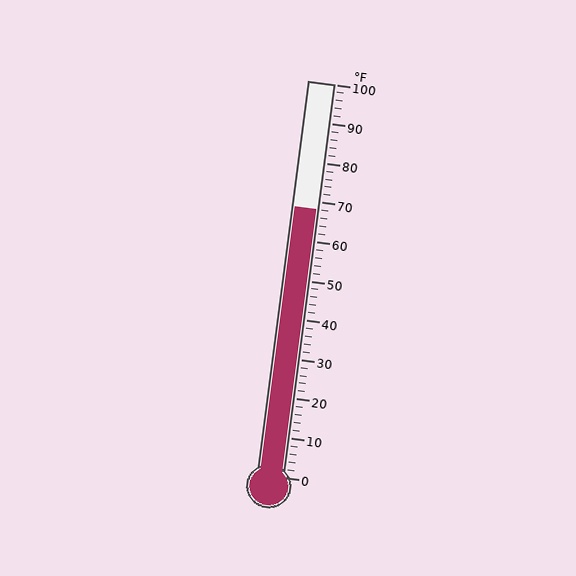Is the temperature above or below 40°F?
The temperature is above 40°F.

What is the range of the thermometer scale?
The thermometer scale ranges from 0°F to 100°F.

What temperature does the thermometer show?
The thermometer shows approximately 68°F.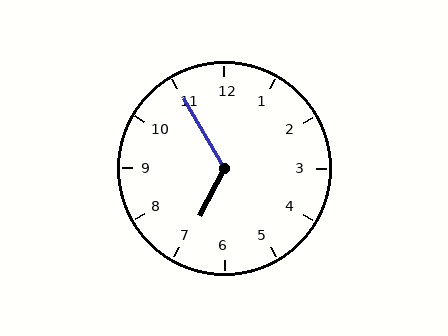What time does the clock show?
6:55.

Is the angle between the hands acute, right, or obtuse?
It is obtuse.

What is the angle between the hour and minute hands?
Approximately 122 degrees.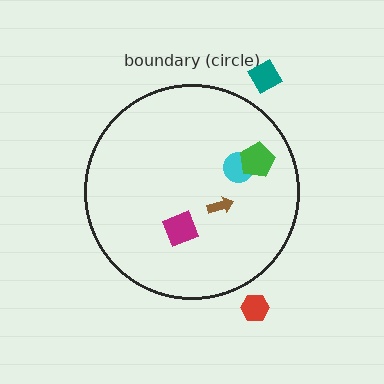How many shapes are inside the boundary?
4 inside, 2 outside.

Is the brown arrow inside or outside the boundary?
Inside.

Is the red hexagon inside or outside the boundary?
Outside.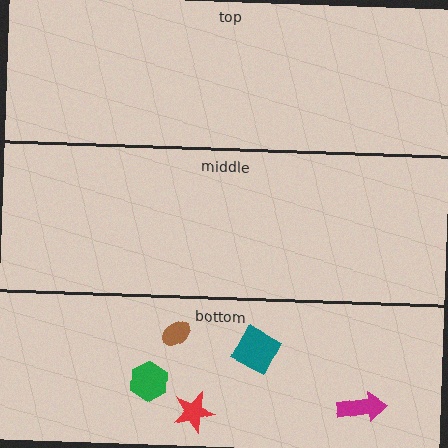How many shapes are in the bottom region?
5.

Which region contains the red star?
The bottom region.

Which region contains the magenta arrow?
The bottom region.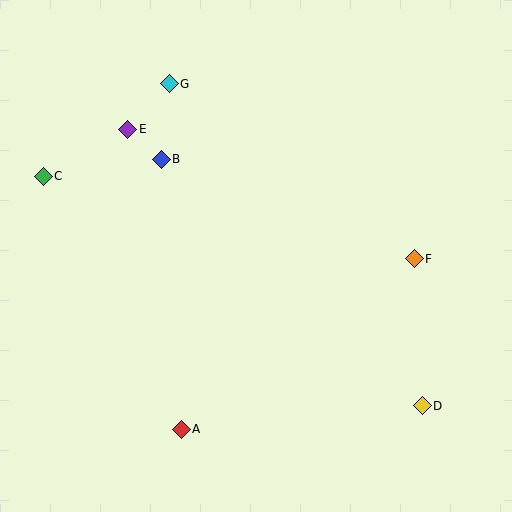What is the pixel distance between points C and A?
The distance between C and A is 288 pixels.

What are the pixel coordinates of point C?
Point C is at (43, 176).